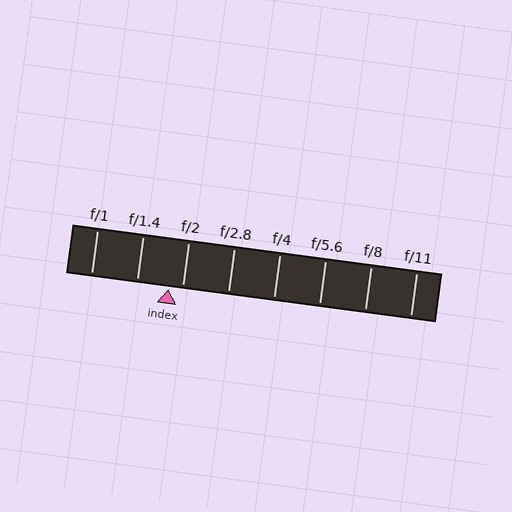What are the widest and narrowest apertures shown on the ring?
The widest aperture shown is f/1 and the narrowest is f/11.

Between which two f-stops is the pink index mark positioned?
The index mark is between f/1.4 and f/2.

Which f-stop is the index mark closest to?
The index mark is closest to f/2.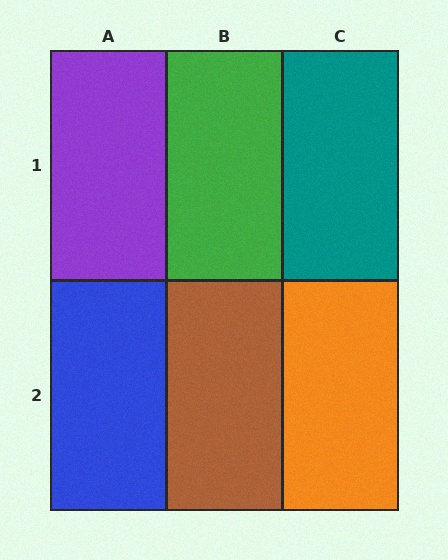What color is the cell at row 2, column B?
Brown.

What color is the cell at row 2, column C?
Orange.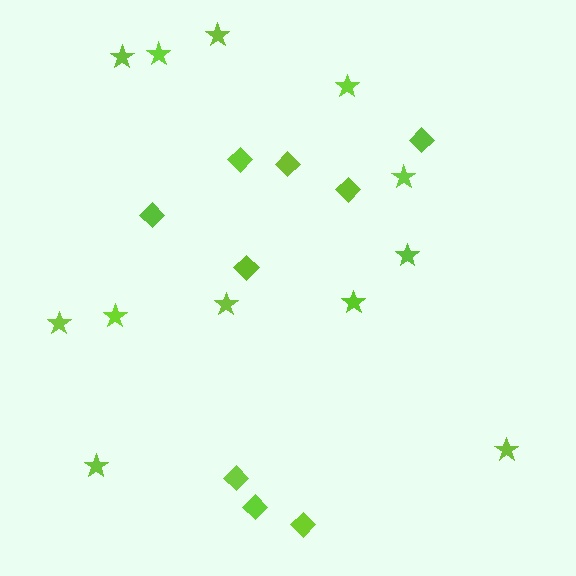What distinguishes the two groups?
There are 2 groups: one group of diamonds (9) and one group of stars (12).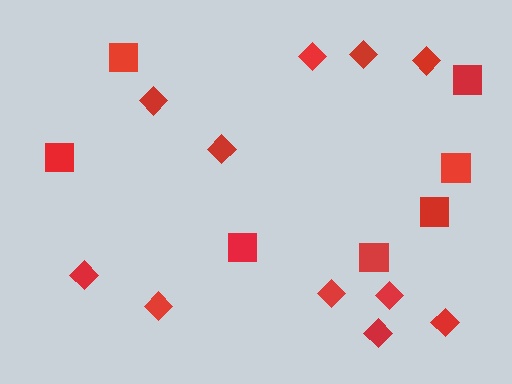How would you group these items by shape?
There are 2 groups: one group of squares (7) and one group of diamonds (11).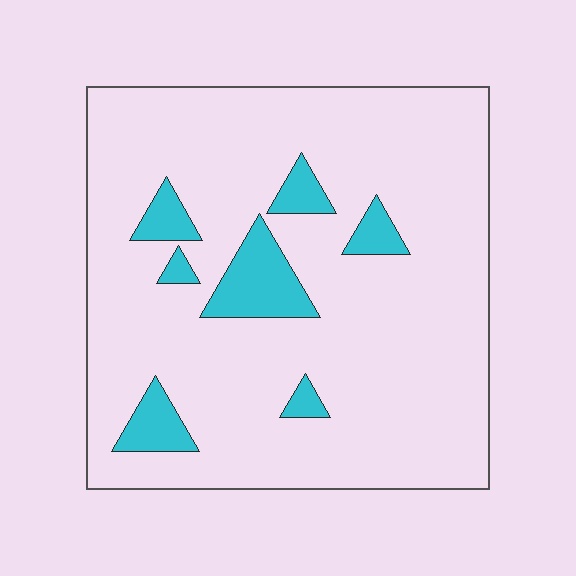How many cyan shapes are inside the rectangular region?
7.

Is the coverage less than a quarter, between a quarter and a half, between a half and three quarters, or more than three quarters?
Less than a quarter.